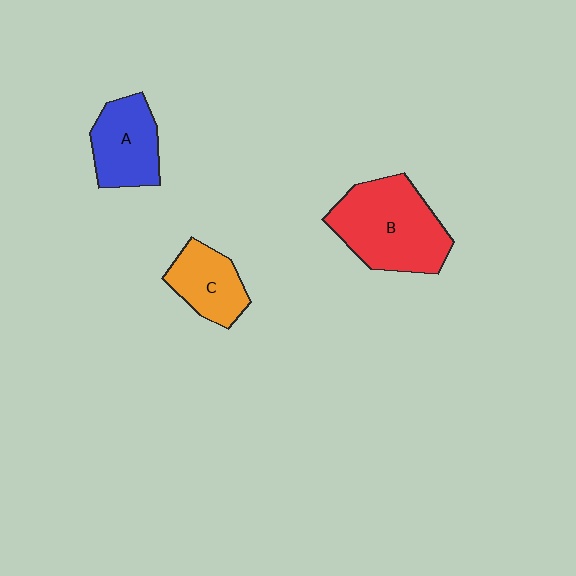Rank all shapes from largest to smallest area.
From largest to smallest: B (red), A (blue), C (orange).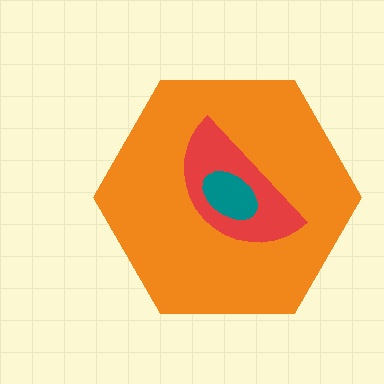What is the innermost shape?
The teal ellipse.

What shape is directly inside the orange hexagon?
The red semicircle.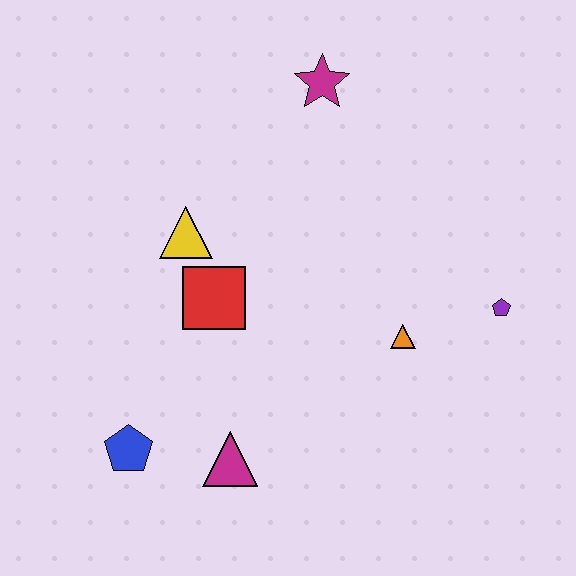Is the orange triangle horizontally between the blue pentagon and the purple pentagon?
Yes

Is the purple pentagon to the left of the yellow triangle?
No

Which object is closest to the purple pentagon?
The orange triangle is closest to the purple pentagon.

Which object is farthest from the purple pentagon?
The blue pentagon is farthest from the purple pentagon.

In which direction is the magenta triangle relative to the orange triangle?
The magenta triangle is to the left of the orange triangle.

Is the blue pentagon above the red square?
No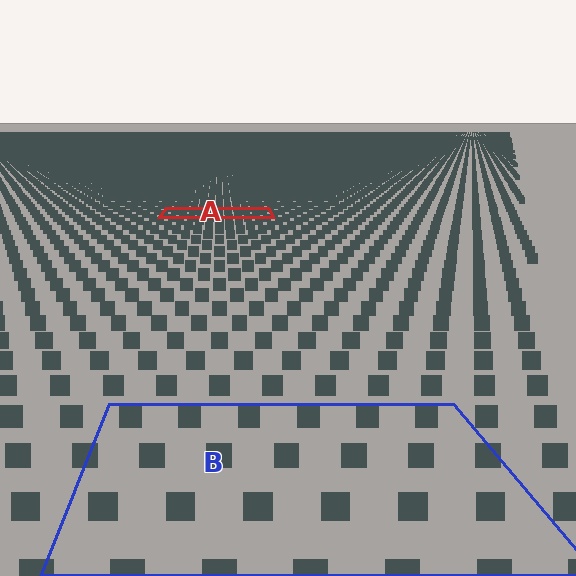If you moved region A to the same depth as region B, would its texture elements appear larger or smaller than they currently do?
They would appear larger. At a closer depth, the same texture elements are projected at a bigger on-screen size.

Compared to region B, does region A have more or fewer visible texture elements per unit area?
Region A has more texture elements per unit area — they are packed more densely because it is farther away.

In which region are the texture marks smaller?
The texture marks are smaller in region A, because it is farther away.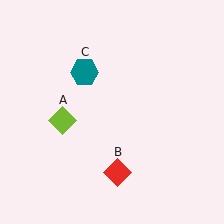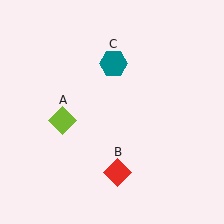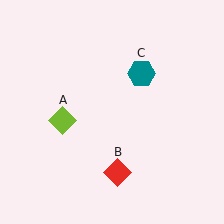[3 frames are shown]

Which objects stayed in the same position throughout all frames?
Lime diamond (object A) and red diamond (object B) remained stationary.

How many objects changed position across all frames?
1 object changed position: teal hexagon (object C).